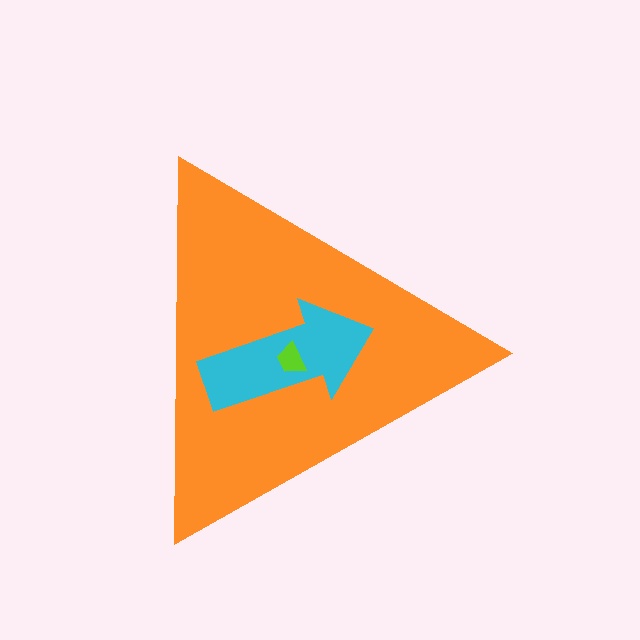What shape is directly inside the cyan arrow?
The lime trapezoid.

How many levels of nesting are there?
3.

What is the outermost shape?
The orange triangle.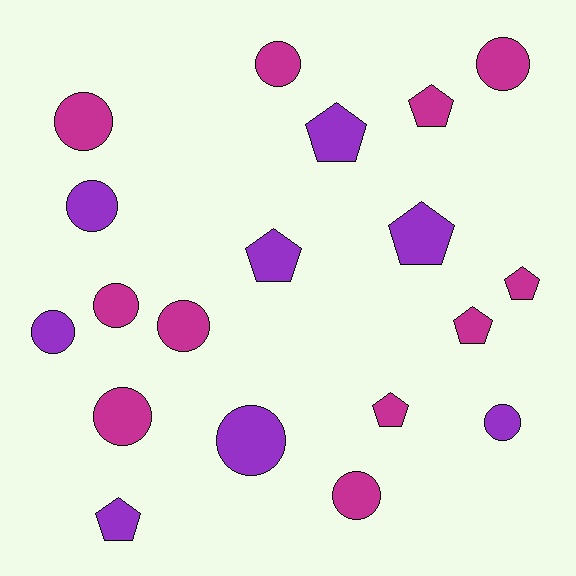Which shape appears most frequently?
Circle, with 11 objects.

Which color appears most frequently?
Magenta, with 11 objects.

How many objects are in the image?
There are 19 objects.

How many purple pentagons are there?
There are 4 purple pentagons.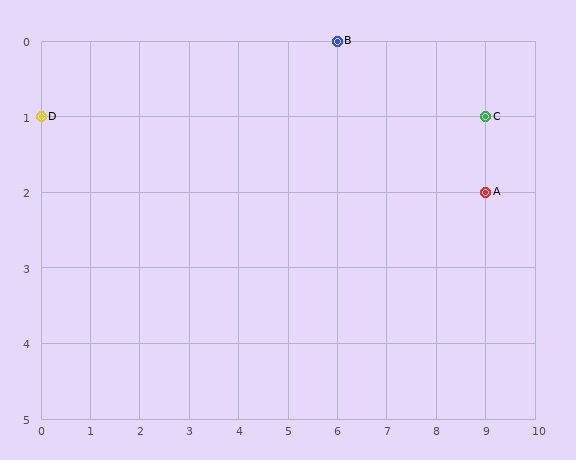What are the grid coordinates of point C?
Point C is at grid coordinates (9, 1).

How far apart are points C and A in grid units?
Points C and A are 1 row apart.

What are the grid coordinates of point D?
Point D is at grid coordinates (0, 1).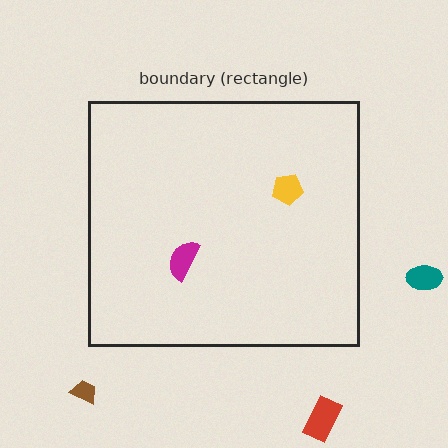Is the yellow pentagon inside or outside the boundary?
Inside.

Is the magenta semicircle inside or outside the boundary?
Inside.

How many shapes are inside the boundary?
2 inside, 3 outside.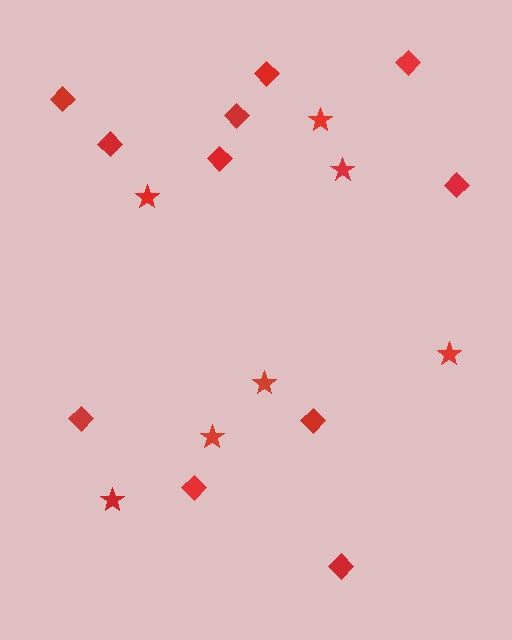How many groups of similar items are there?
There are 2 groups: one group of diamonds (11) and one group of stars (7).